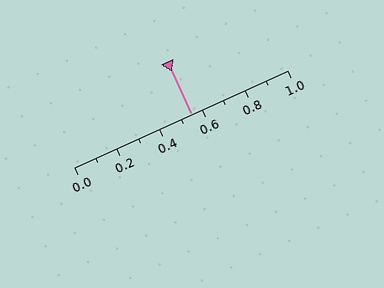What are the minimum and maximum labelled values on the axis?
The axis runs from 0.0 to 1.0.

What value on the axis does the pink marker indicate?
The marker indicates approximately 0.55.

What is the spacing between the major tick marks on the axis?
The major ticks are spaced 0.2 apart.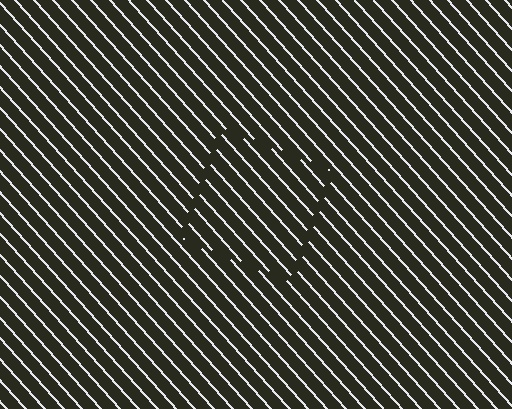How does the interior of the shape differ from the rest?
The interior of the shape contains the same grating, shifted by half a period — the contour is defined by the phase discontinuity where line-ends from the inner and outer gratings abut.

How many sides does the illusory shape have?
4 sides — the line-ends trace a square.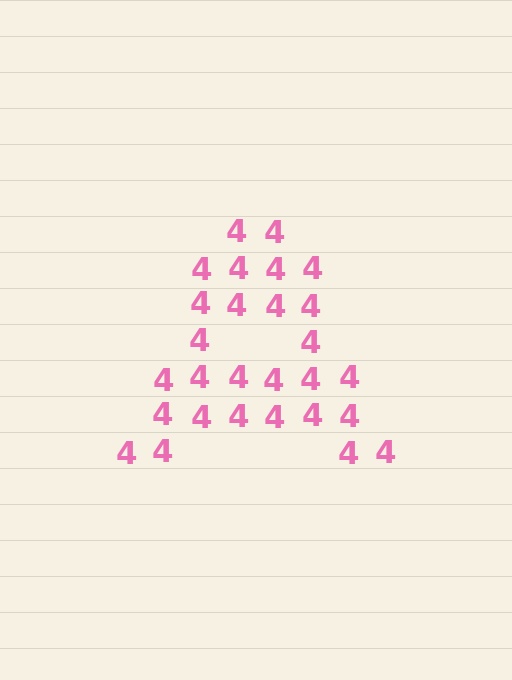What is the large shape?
The large shape is the letter A.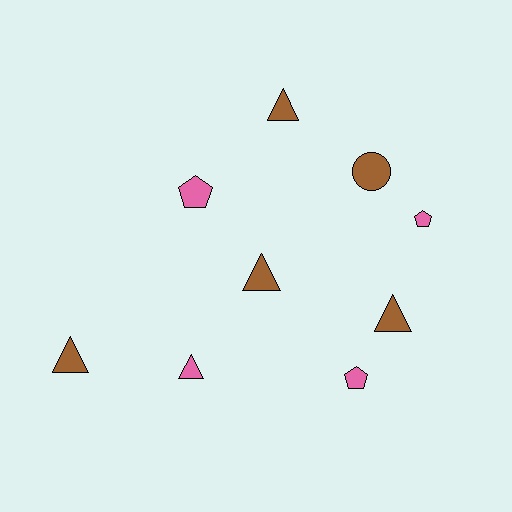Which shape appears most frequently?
Triangle, with 5 objects.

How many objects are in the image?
There are 9 objects.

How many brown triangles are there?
There are 4 brown triangles.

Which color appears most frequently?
Brown, with 5 objects.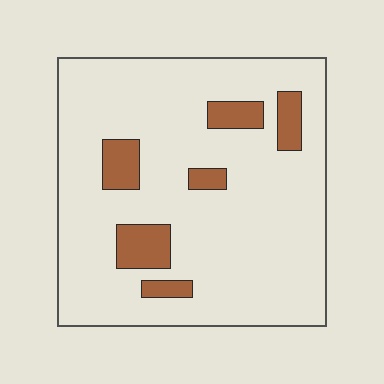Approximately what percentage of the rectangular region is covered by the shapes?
Approximately 15%.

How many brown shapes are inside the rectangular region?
6.